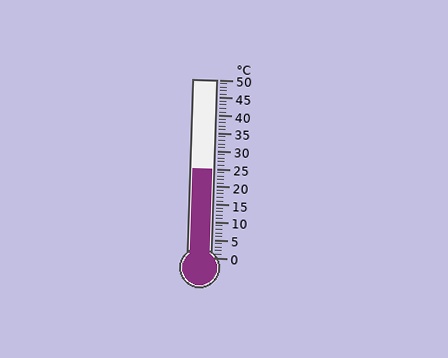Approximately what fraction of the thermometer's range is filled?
The thermometer is filled to approximately 50% of its range.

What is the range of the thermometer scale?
The thermometer scale ranges from 0°C to 50°C.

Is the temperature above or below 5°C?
The temperature is above 5°C.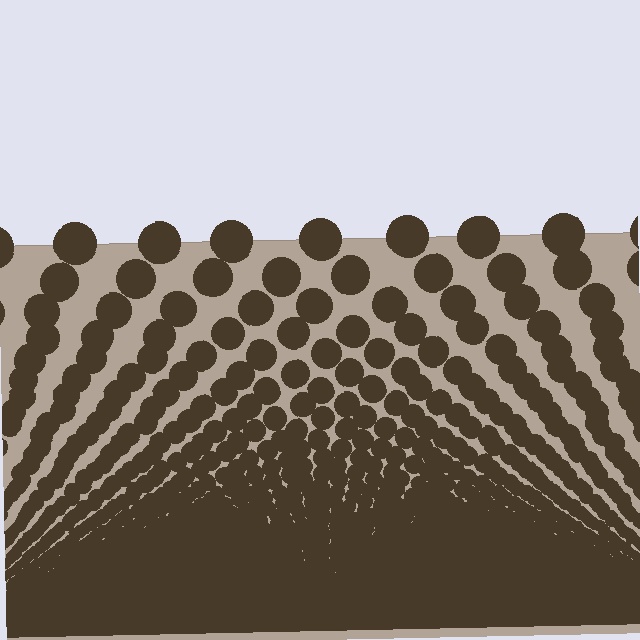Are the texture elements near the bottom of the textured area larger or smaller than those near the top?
Smaller. The gradient is inverted — elements near the bottom are smaller and denser.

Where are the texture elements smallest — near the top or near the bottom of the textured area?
Near the bottom.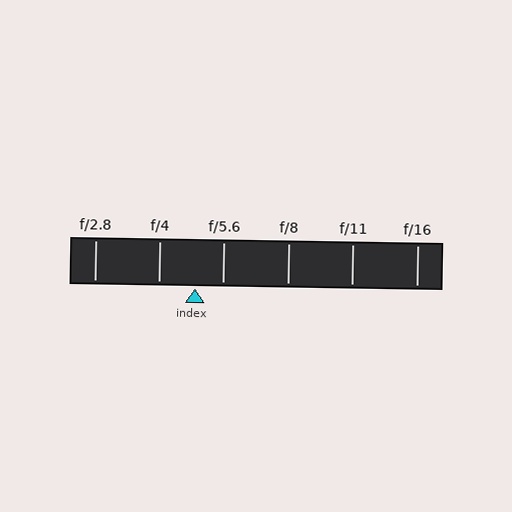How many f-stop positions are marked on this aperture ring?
There are 6 f-stop positions marked.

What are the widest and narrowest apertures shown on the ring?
The widest aperture shown is f/2.8 and the narrowest is f/16.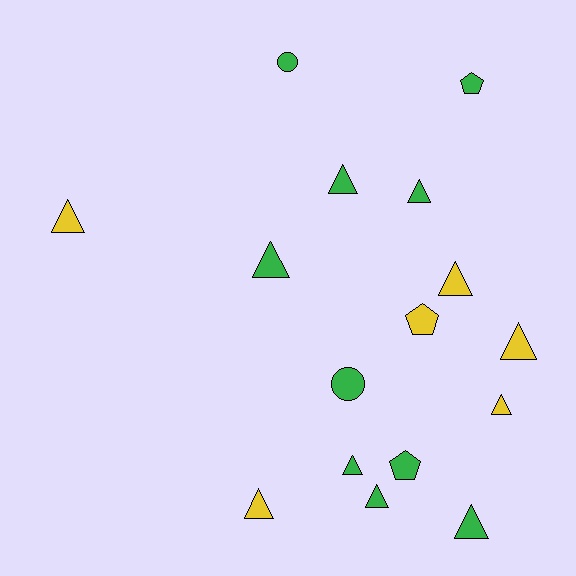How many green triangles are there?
There are 6 green triangles.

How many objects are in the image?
There are 16 objects.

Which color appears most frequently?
Green, with 10 objects.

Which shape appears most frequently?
Triangle, with 11 objects.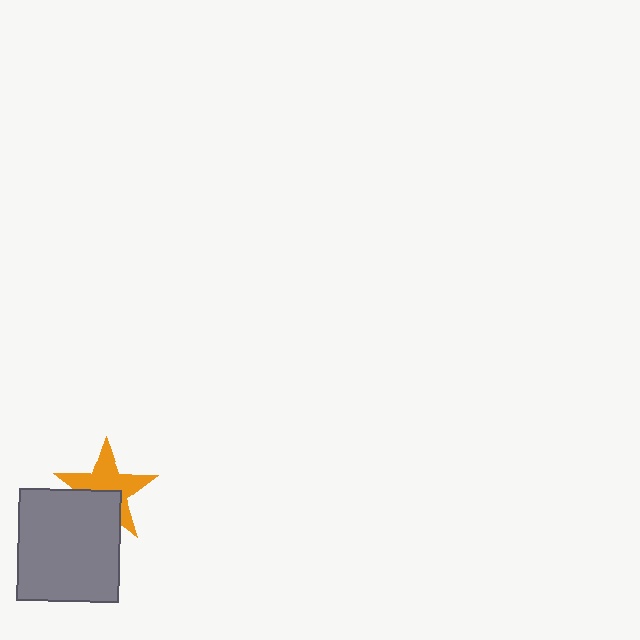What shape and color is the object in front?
The object in front is a gray rectangle.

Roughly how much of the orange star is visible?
About half of it is visible (roughly 63%).